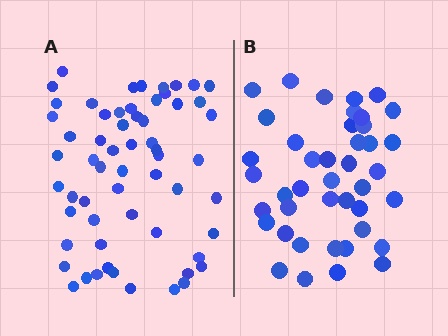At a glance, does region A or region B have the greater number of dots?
Region A (the left region) has more dots.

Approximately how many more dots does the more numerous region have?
Region A has approximately 20 more dots than region B.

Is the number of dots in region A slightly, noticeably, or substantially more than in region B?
Region A has noticeably more, but not dramatically so. The ratio is roughly 1.4 to 1.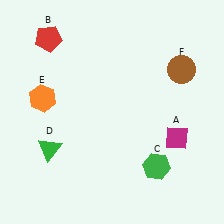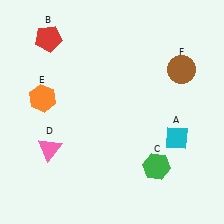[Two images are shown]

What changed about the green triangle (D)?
In Image 1, D is green. In Image 2, it changed to pink.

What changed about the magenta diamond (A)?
In Image 1, A is magenta. In Image 2, it changed to cyan.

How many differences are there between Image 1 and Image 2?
There are 2 differences between the two images.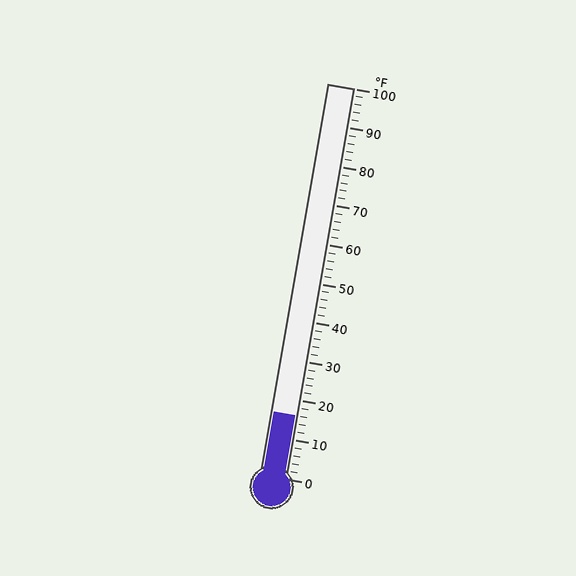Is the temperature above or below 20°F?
The temperature is below 20°F.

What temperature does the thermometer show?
The thermometer shows approximately 16°F.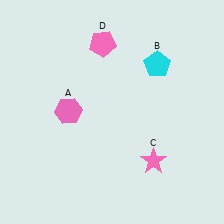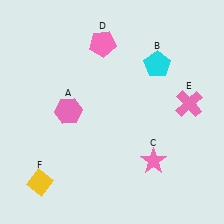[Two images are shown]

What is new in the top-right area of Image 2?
A pink cross (E) was added in the top-right area of Image 2.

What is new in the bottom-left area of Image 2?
A yellow diamond (F) was added in the bottom-left area of Image 2.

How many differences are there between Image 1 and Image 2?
There are 2 differences between the two images.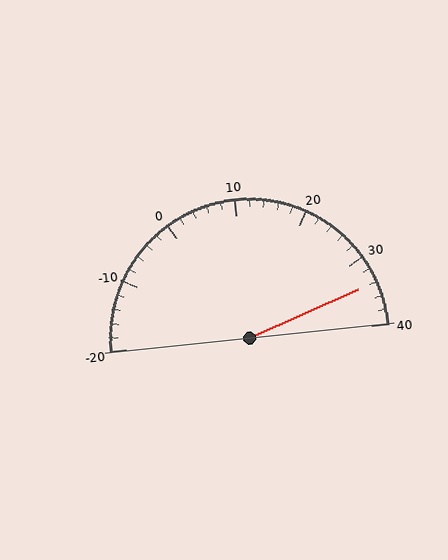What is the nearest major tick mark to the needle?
The nearest major tick mark is 30.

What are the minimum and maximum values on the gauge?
The gauge ranges from -20 to 40.